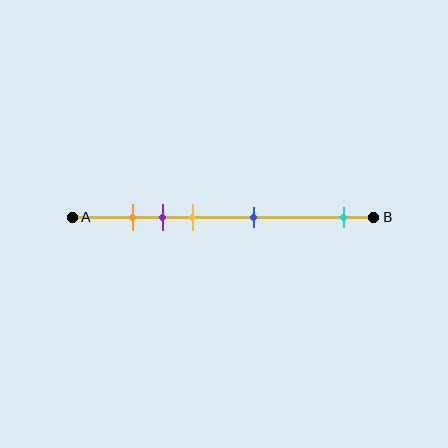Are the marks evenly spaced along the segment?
No, the marks are not evenly spaced.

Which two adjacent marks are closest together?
The orange and purple marks are the closest adjacent pair.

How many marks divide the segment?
There are 5 marks dividing the segment.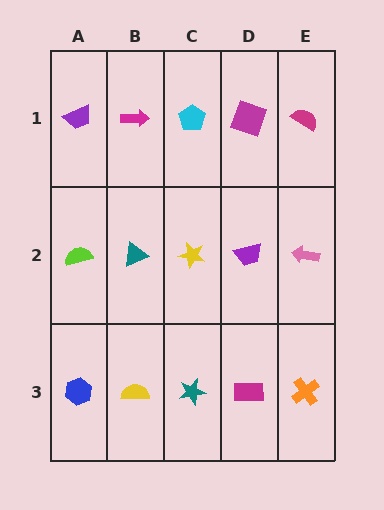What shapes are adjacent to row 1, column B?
A teal triangle (row 2, column B), a purple trapezoid (row 1, column A), a cyan pentagon (row 1, column C).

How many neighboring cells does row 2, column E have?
3.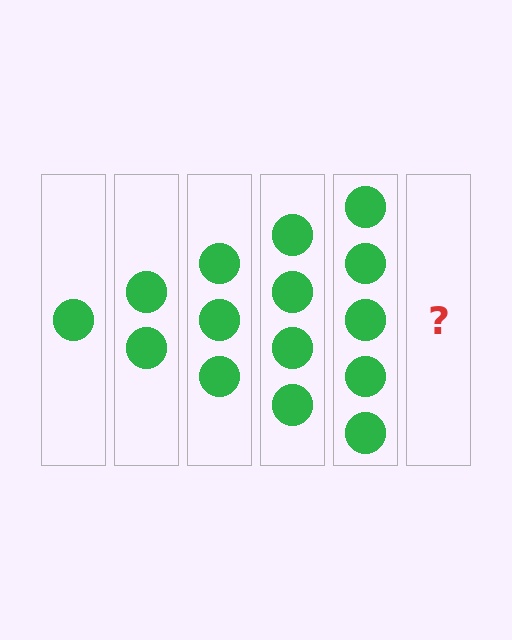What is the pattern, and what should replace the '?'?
The pattern is that each step adds one more circle. The '?' should be 6 circles.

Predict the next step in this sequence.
The next step is 6 circles.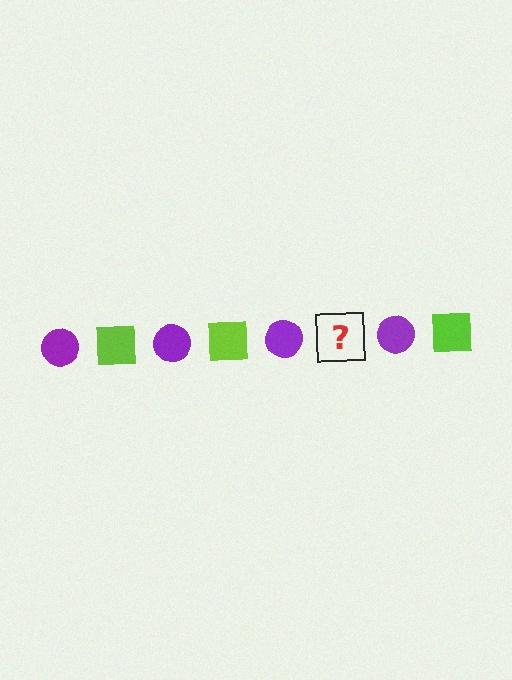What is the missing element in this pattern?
The missing element is a lime square.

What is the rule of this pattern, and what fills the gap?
The rule is that the pattern alternates between purple circle and lime square. The gap should be filled with a lime square.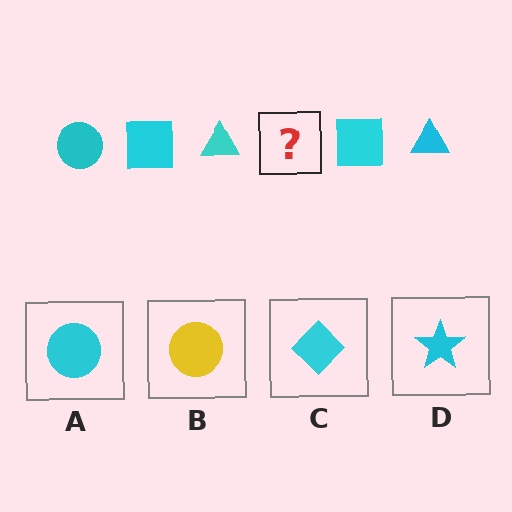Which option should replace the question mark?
Option A.